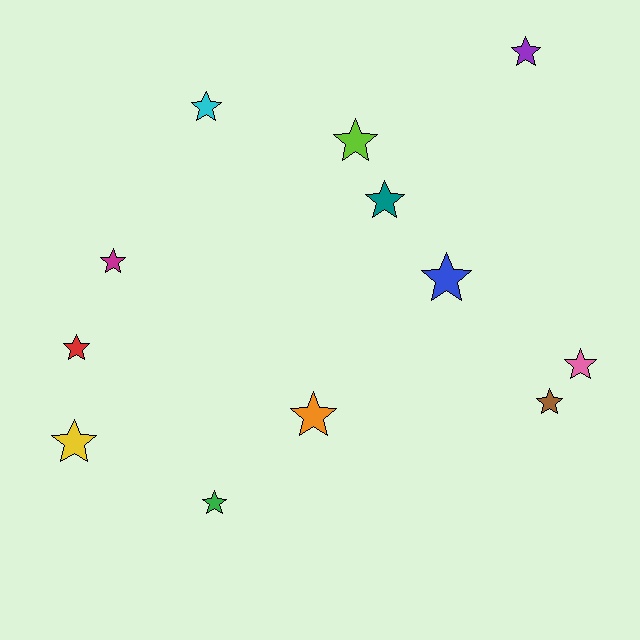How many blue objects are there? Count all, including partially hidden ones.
There is 1 blue object.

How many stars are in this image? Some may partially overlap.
There are 12 stars.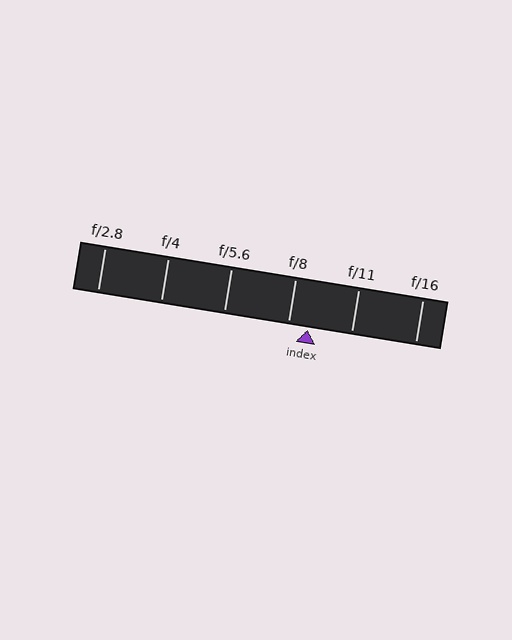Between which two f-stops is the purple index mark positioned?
The index mark is between f/8 and f/11.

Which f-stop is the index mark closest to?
The index mark is closest to f/8.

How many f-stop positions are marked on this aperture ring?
There are 6 f-stop positions marked.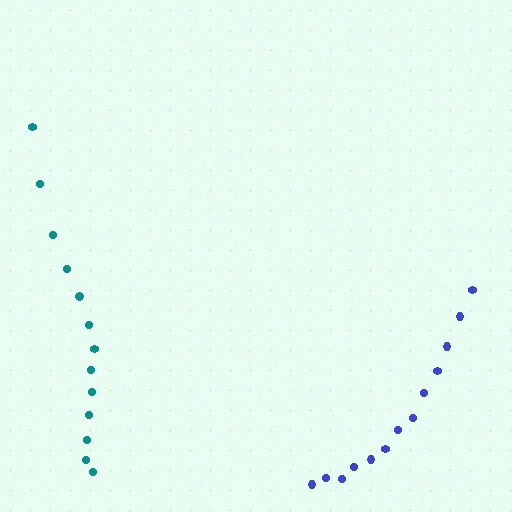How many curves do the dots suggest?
There are 2 distinct paths.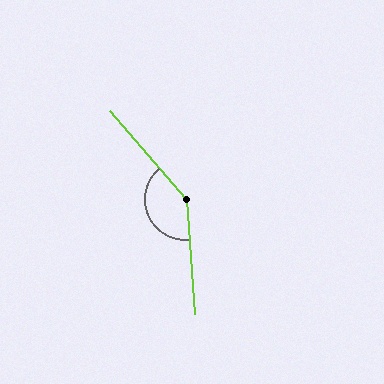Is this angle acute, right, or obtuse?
It is obtuse.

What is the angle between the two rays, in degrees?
Approximately 143 degrees.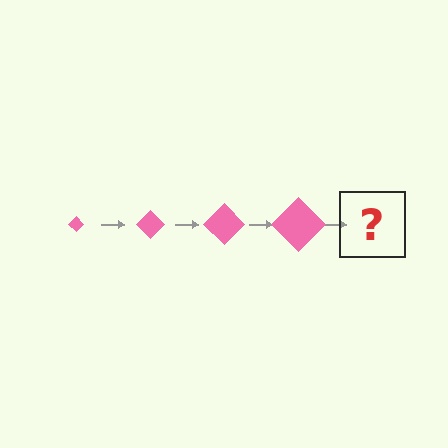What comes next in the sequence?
The next element should be a pink diamond, larger than the previous one.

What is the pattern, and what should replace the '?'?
The pattern is that the diamond gets progressively larger each step. The '?' should be a pink diamond, larger than the previous one.